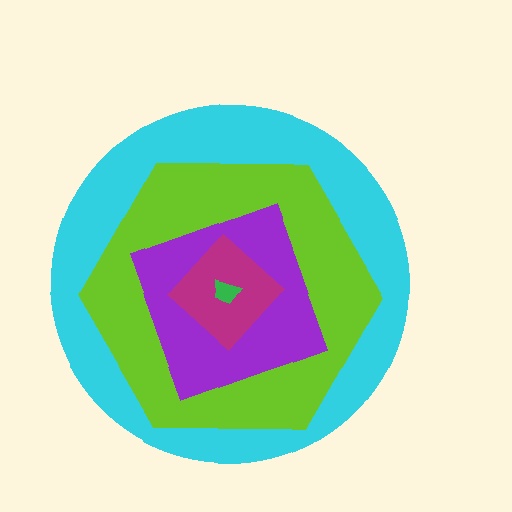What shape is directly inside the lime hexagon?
The purple square.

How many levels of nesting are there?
5.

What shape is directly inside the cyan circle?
The lime hexagon.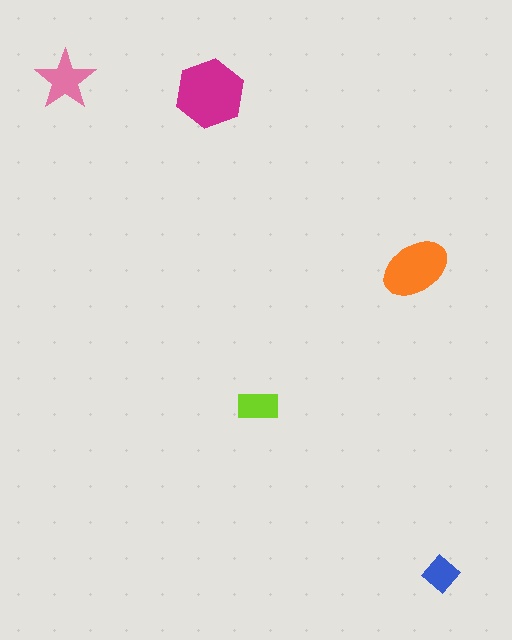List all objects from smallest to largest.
The blue diamond, the lime rectangle, the pink star, the orange ellipse, the magenta hexagon.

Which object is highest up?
The pink star is topmost.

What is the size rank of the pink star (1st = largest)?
3rd.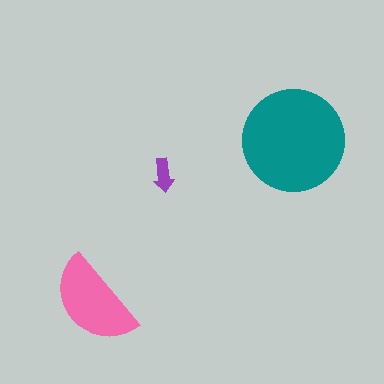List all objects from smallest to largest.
The purple arrow, the pink semicircle, the teal circle.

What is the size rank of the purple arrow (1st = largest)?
3rd.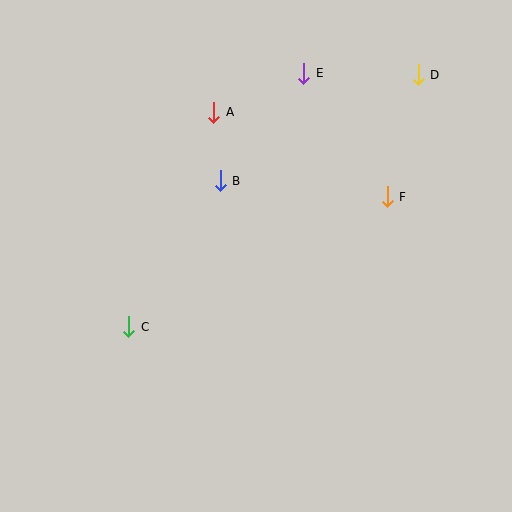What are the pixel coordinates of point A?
Point A is at (214, 112).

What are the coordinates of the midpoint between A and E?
The midpoint between A and E is at (259, 93).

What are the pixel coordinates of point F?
Point F is at (387, 197).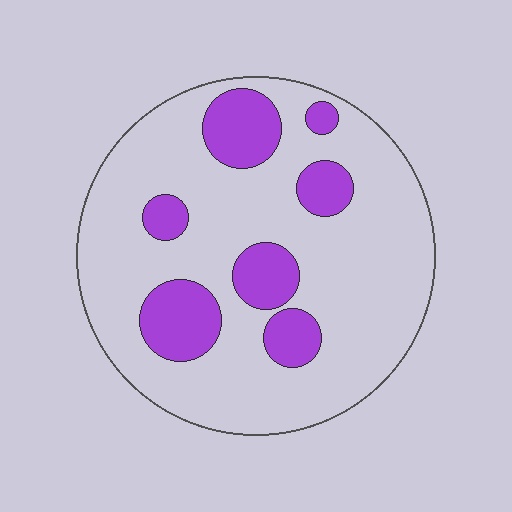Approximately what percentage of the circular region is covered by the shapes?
Approximately 20%.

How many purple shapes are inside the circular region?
7.